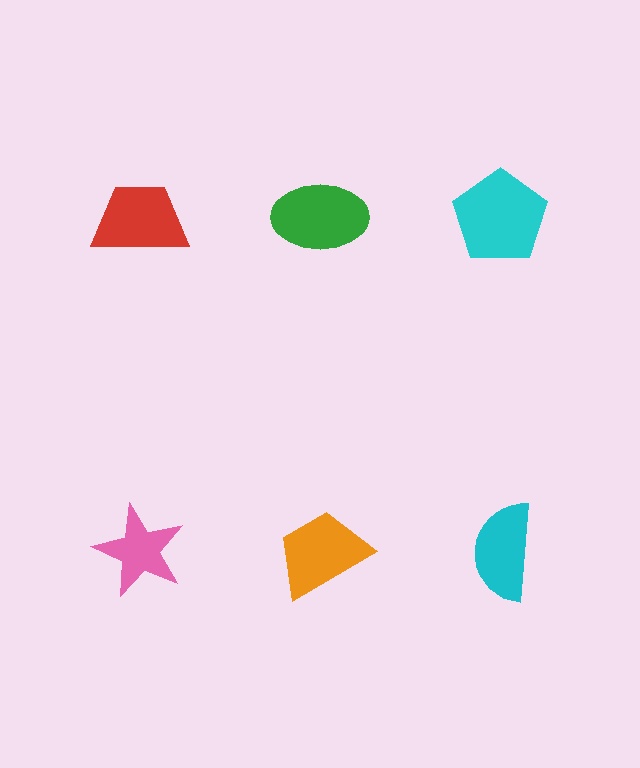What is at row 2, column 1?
A pink star.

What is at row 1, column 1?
A red trapezoid.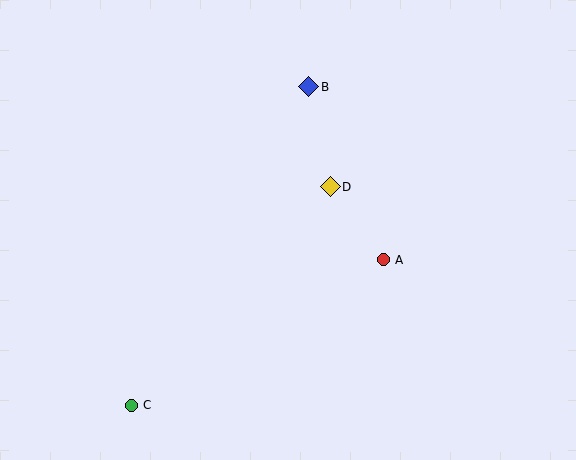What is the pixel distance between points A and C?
The distance between A and C is 291 pixels.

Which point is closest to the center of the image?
Point D at (330, 187) is closest to the center.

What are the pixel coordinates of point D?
Point D is at (330, 187).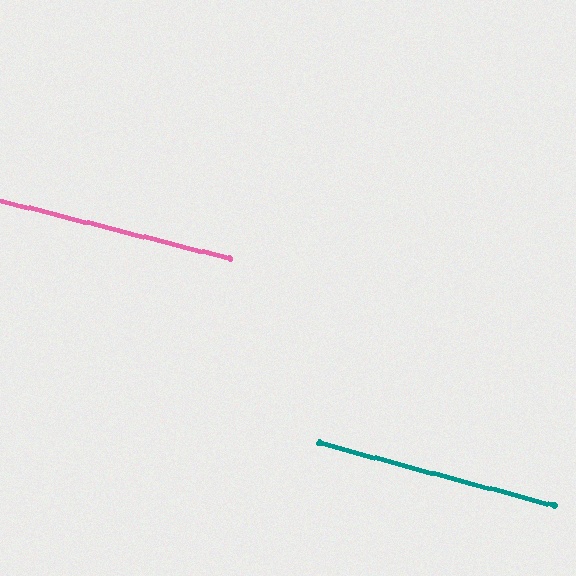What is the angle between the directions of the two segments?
Approximately 1 degree.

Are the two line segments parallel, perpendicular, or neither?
Parallel — their directions differ by only 1.0°.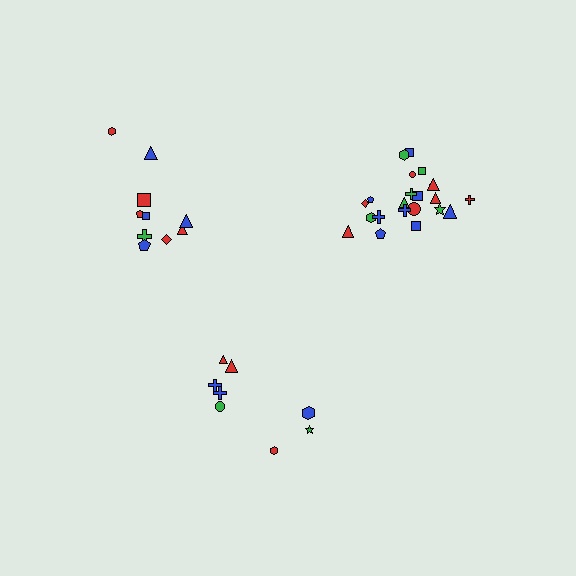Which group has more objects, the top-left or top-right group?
The top-right group.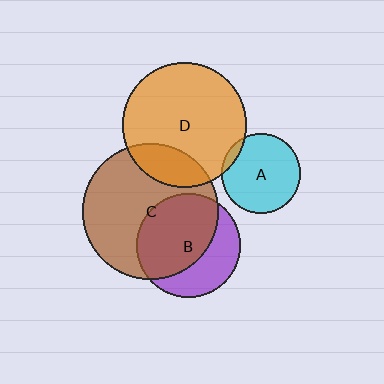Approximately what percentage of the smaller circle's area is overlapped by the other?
Approximately 60%.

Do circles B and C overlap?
Yes.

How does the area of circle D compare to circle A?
Approximately 2.4 times.